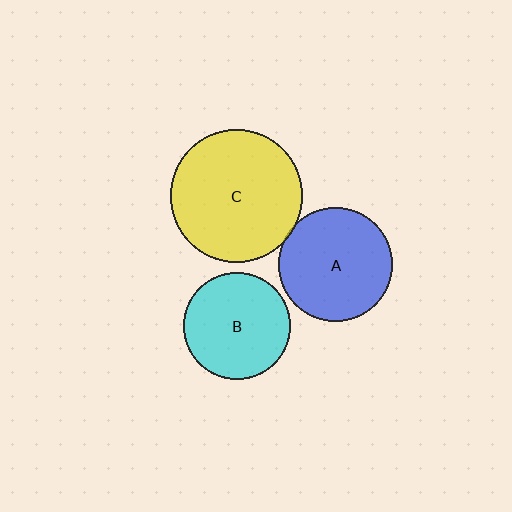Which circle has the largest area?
Circle C (yellow).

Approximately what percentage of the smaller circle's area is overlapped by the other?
Approximately 5%.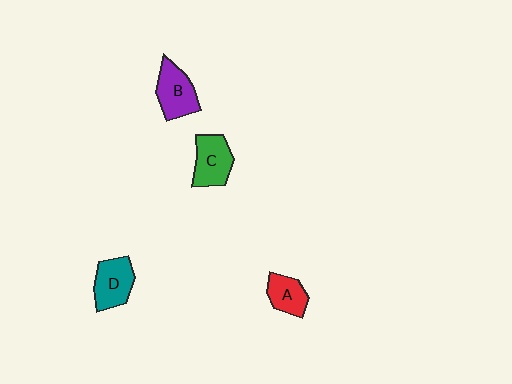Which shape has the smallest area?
Shape A (red).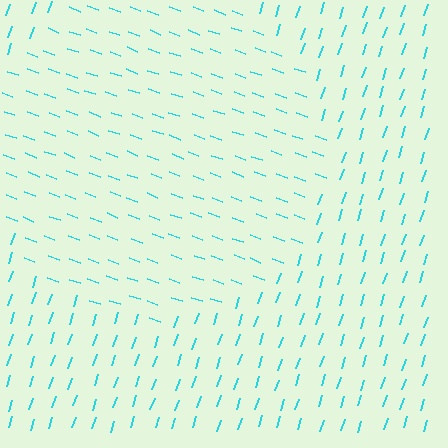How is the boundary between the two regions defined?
The boundary is defined purely by a change in line orientation (approximately 88 degrees difference). All lines are the same color and thickness.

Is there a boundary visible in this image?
Yes, there is a texture boundary formed by a change in line orientation.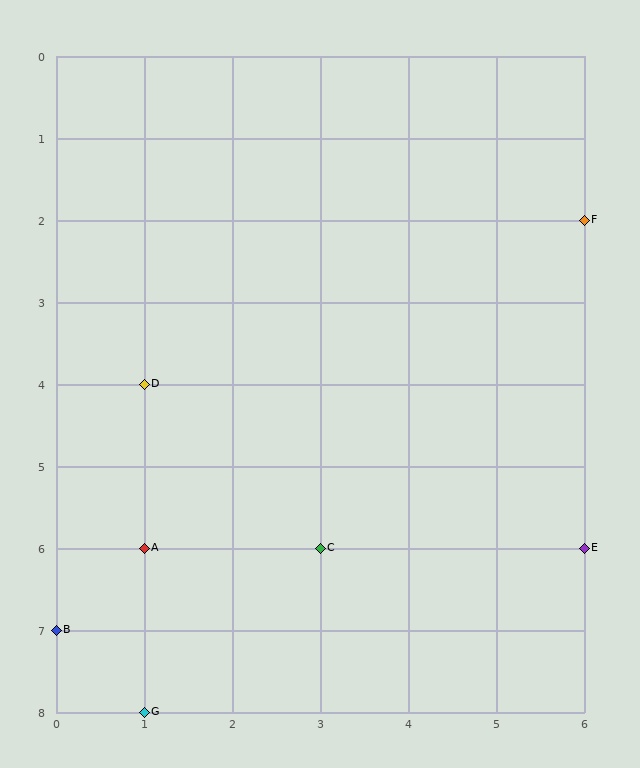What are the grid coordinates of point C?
Point C is at grid coordinates (3, 6).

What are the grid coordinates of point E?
Point E is at grid coordinates (6, 6).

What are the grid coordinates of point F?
Point F is at grid coordinates (6, 2).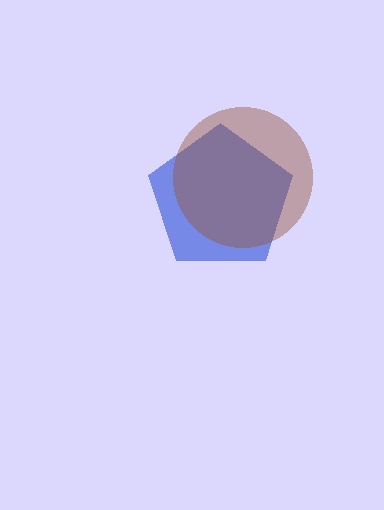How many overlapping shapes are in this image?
There are 2 overlapping shapes in the image.